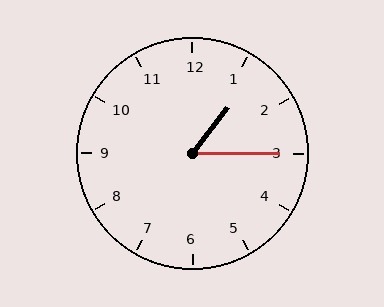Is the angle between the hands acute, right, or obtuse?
It is acute.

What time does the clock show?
1:15.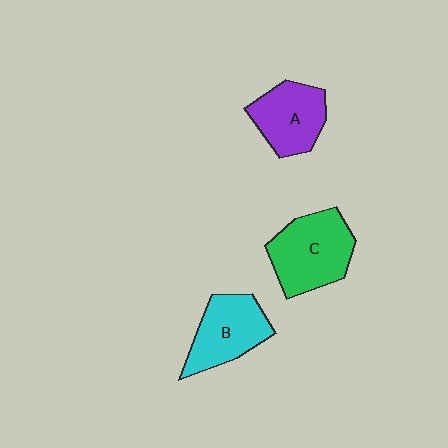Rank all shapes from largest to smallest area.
From largest to smallest: C (green), B (cyan), A (purple).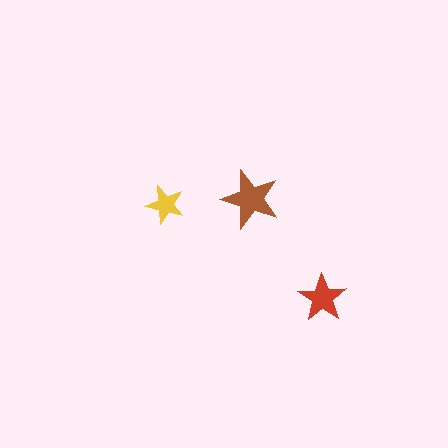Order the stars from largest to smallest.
the brown one, the red one, the yellow one.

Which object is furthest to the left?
The yellow star is leftmost.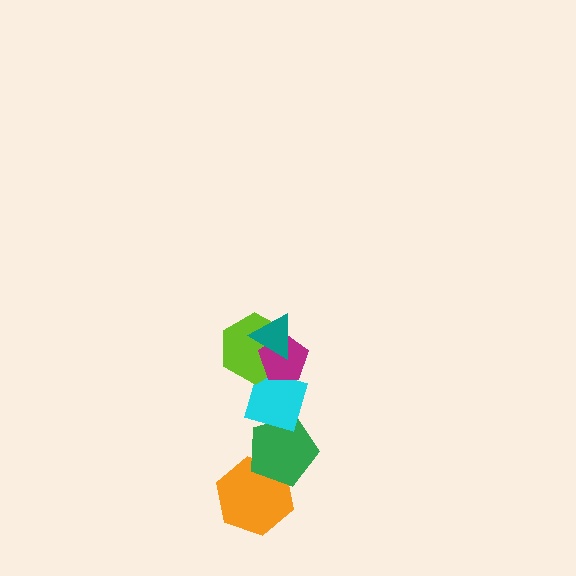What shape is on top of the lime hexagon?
The magenta pentagon is on top of the lime hexagon.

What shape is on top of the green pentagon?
The cyan diamond is on top of the green pentagon.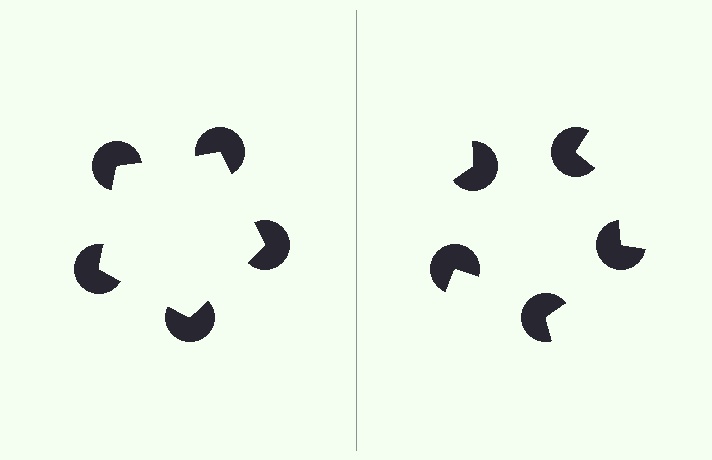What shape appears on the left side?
An illusory pentagon.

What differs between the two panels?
The pac-man discs are positioned identically on both sides; only the wedge orientations differ. On the left they align to a pentagon; on the right they are misaligned.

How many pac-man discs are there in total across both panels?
10 — 5 on each side.